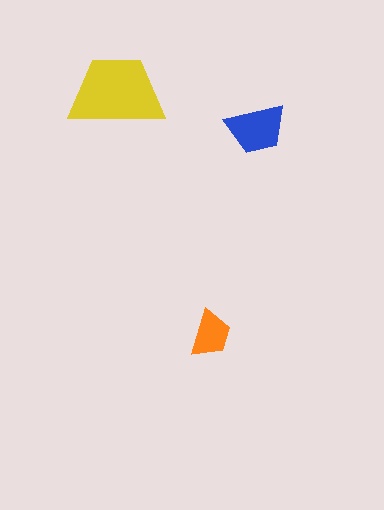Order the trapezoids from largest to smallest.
the yellow one, the blue one, the orange one.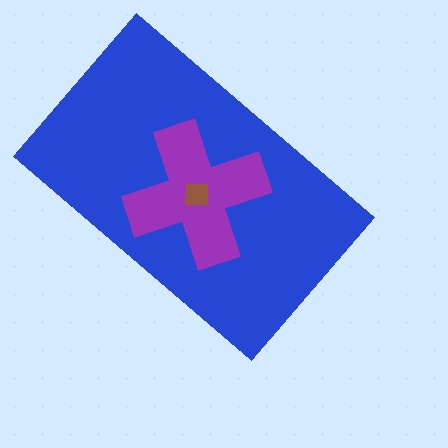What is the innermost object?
The brown square.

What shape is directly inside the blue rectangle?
The purple cross.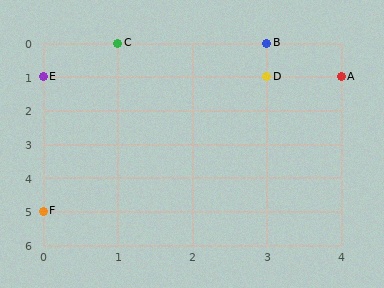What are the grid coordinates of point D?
Point D is at grid coordinates (3, 1).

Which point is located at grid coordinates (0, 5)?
Point F is at (0, 5).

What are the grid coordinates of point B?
Point B is at grid coordinates (3, 0).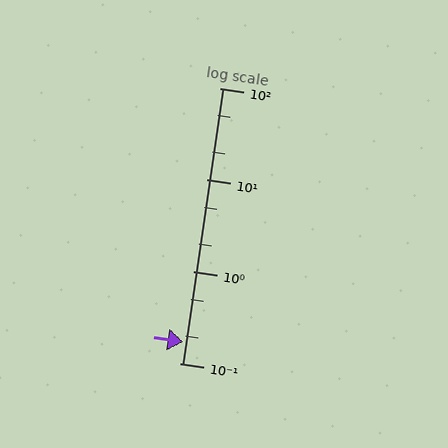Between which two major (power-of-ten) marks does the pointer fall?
The pointer is between 0.1 and 1.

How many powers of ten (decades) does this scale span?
The scale spans 3 decades, from 0.1 to 100.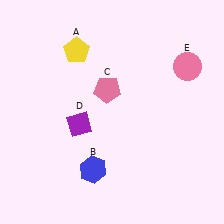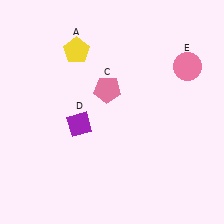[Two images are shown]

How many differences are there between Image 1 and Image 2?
There is 1 difference between the two images.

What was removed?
The blue hexagon (B) was removed in Image 2.